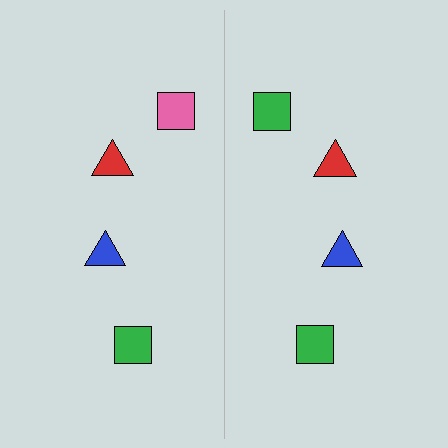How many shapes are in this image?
There are 8 shapes in this image.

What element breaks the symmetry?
The green square on the right side breaks the symmetry — its mirror counterpart is pink.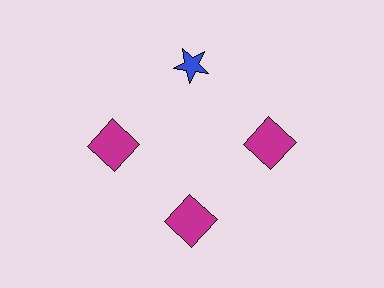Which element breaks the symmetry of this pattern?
The blue star at roughly the 12 o'clock position breaks the symmetry. All other shapes are magenta squares.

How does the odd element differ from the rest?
It differs in both color (blue instead of magenta) and shape (star instead of square).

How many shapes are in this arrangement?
There are 4 shapes arranged in a ring pattern.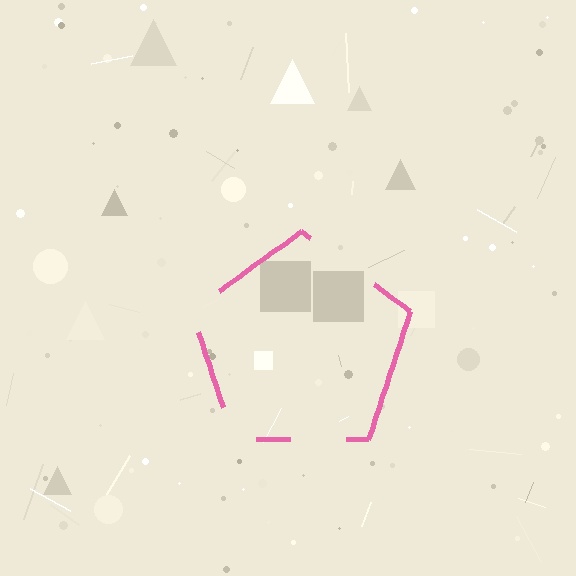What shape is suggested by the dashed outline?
The dashed outline suggests a pentagon.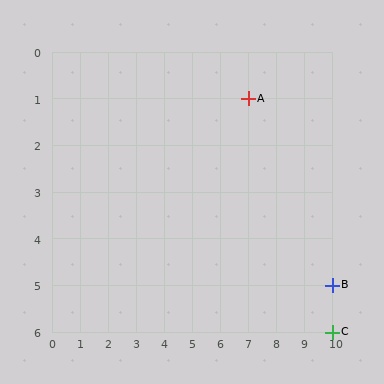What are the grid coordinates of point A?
Point A is at grid coordinates (7, 1).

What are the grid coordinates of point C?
Point C is at grid coordinates (10, 6).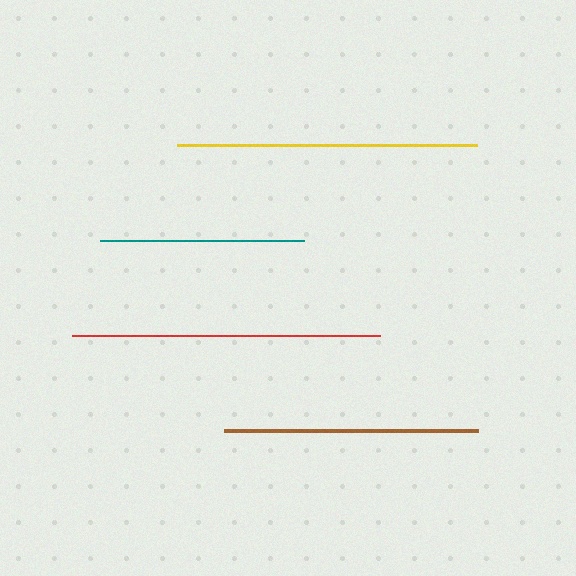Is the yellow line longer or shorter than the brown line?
The yellow line is longer than the brown line.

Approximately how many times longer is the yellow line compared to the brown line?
The yellow line is approximately 1.2 times the length of the brown line.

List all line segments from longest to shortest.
From longest to shortest: red, yellow, brown, teal.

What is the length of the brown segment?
The brown segment is approximately 254 pixels long.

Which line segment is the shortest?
The teal line is the shortest at approximately 205 pixels.